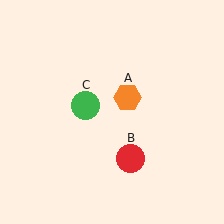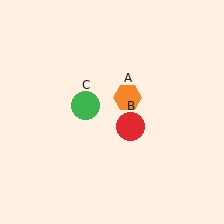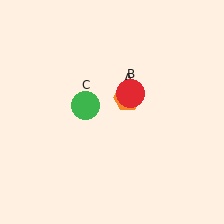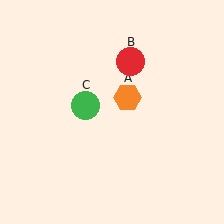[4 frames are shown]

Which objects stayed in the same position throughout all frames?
Orange hexagon (object A) and green circle (object C) remained stationary.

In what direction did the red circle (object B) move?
The red circle (object B) moved up.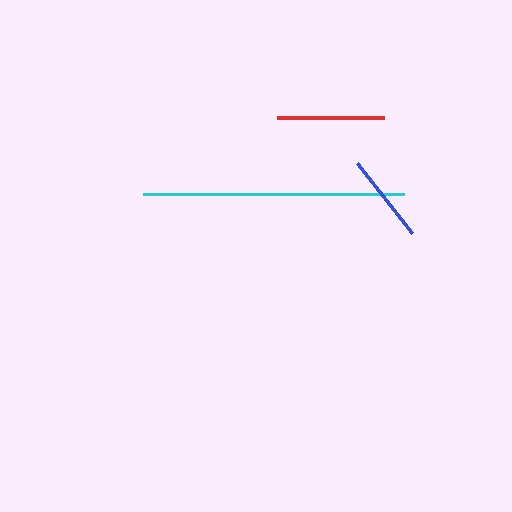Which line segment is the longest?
The cyan line is the longest at approximately 262 pixels.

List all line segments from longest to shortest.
From longest to shortest: cyan, red, blue.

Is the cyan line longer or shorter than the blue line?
The cyan line is longer than the blue line.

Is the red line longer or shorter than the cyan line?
The cyan line is longer than the red line.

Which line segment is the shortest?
The blue line is the shortest at approximately 89 pixels.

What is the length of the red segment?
The red segment is approximately 107 pixels long.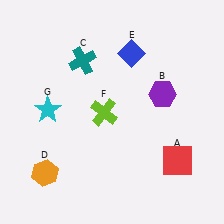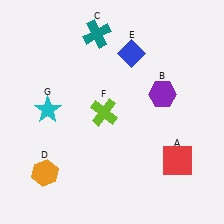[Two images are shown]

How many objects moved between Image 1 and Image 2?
1 object moved between the two images.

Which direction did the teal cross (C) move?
The teal cross (C) moved up.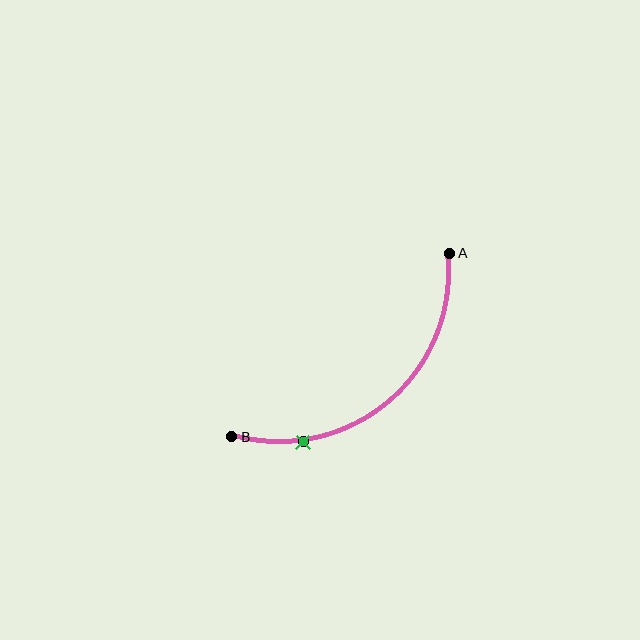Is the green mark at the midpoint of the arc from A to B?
No. The green mark lies on the arc but is closer to endpoint B. The arc midpoint would be at the point on the curve equidistant along the arc from both A and B.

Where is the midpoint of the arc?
The arc midpoint is the point on the curve farthest from the straight line joining A and B. It sits below and to the right of that line.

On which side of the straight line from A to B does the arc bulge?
The arc bulges below and to the right of the straight line connecting A and B.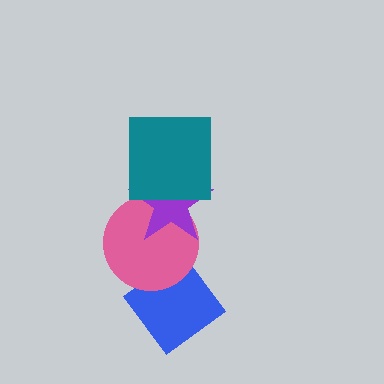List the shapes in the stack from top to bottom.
From top to bottom: the teal square, the purple star, the pink circle, the blue diamond.